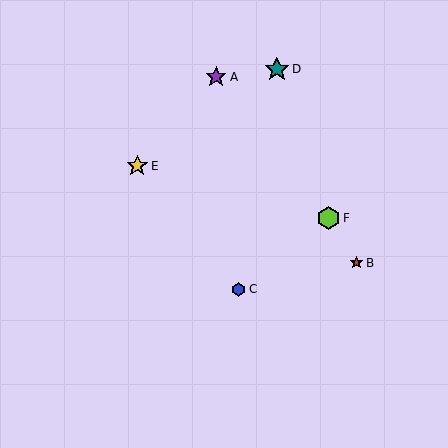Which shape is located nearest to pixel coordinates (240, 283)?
The blue hexagon (labeled C) at (239, 289) is nearest to that location.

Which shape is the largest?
The teal star (labeled D) is the largest.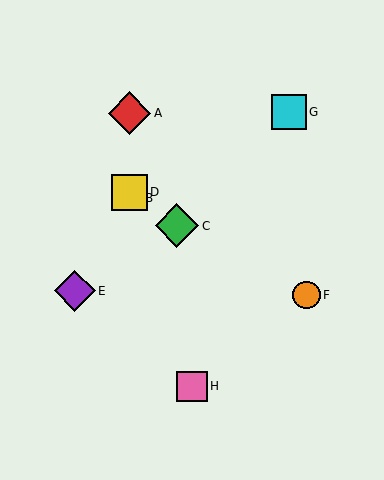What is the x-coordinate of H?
Object H is at x≈192.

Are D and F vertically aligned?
No, D is at x≈129 and F is at x≈306.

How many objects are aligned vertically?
3 objects (A, B, D) are aligned vertically.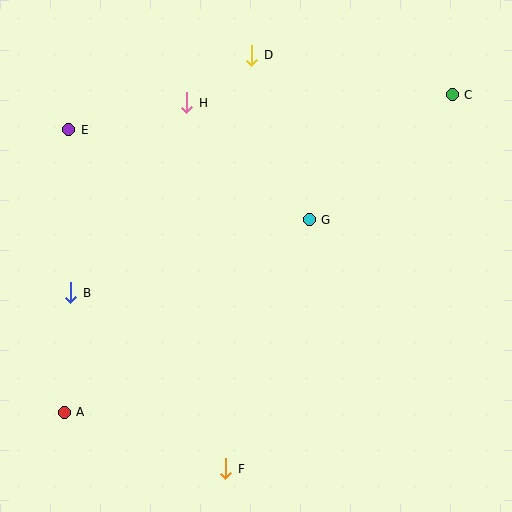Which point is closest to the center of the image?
Point G at (309, 220) is closest to the center.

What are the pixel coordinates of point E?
Point E is at (69, 130).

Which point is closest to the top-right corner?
Point C is closest to the top-right corner.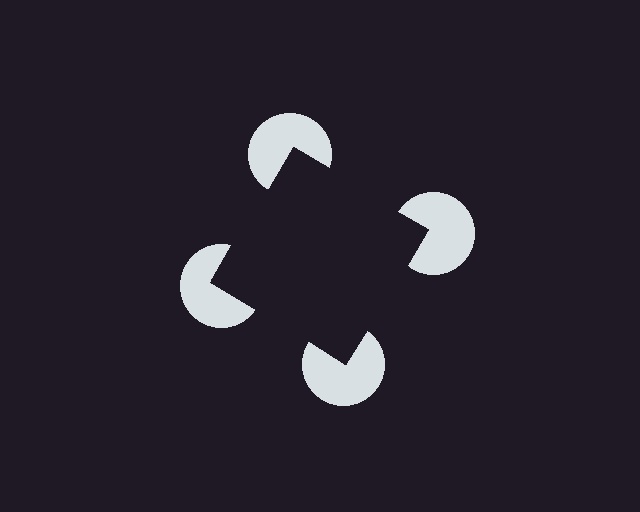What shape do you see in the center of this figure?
An illusory square — its edges are inferred from the aligned wedge cuts in the pac-man discs, not physically drawn.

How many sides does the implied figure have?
4 sides.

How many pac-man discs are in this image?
There are 4 — one at each vertex of the illusory square.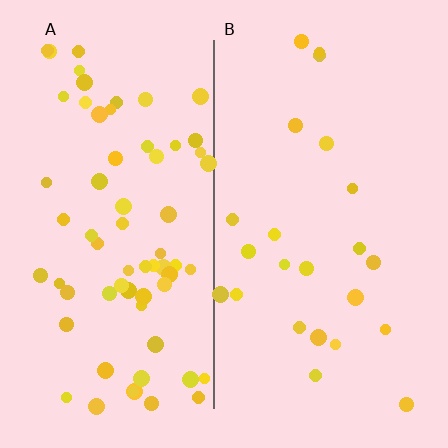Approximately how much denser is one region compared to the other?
Approximately 2.9× — region A over region B.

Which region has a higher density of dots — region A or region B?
A (the left).